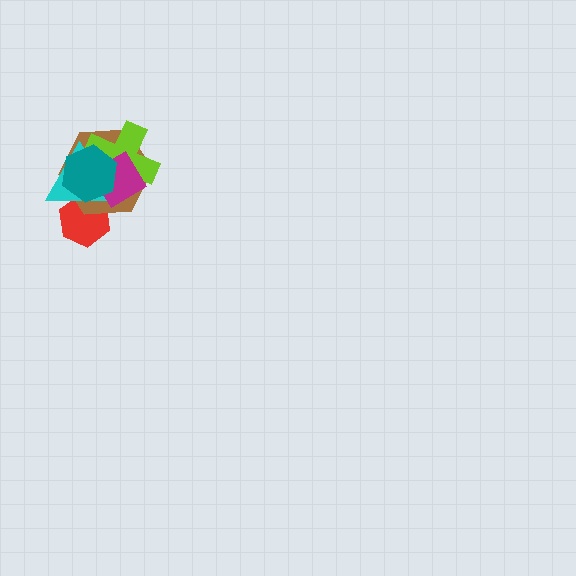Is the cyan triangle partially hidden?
Yes, it is partially covered by another shape.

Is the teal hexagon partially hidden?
No, no other shape covers it.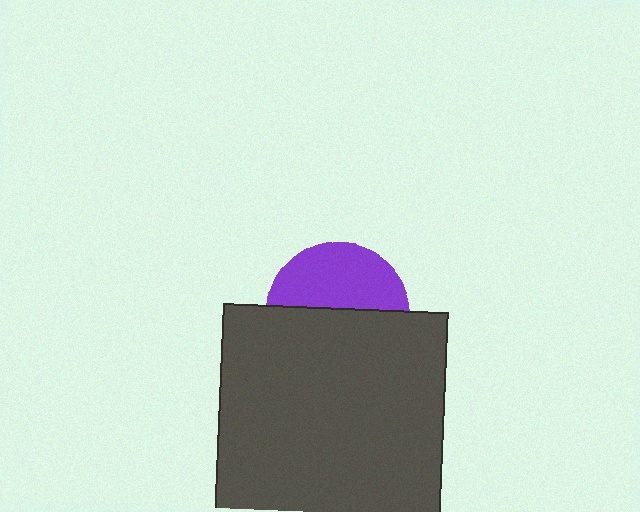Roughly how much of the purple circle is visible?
About half of it is visible (roughly 45%).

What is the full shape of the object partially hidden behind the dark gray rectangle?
The partially hidden object is a purple circle.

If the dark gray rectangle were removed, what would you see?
You would see the complete purple circle.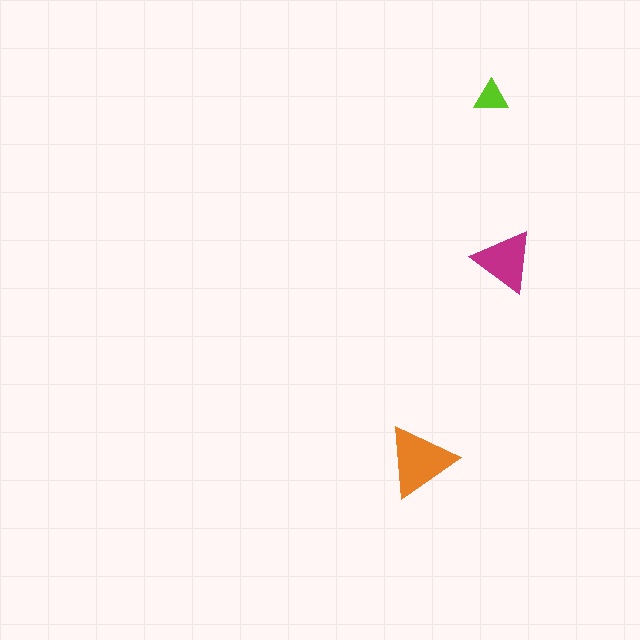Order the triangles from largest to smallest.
the orange one, the magenta one, the lime one.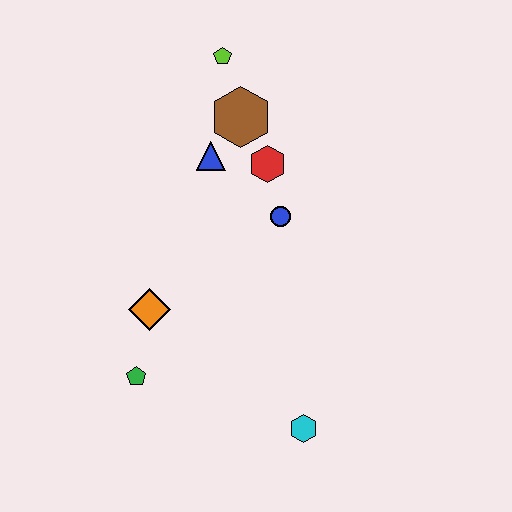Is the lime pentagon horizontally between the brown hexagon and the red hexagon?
No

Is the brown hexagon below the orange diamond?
No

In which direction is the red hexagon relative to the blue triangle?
The red hexagon is to the right of the blue triangle.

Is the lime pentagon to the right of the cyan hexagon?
No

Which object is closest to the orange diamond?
The green pentagon is closest to the orange diamond.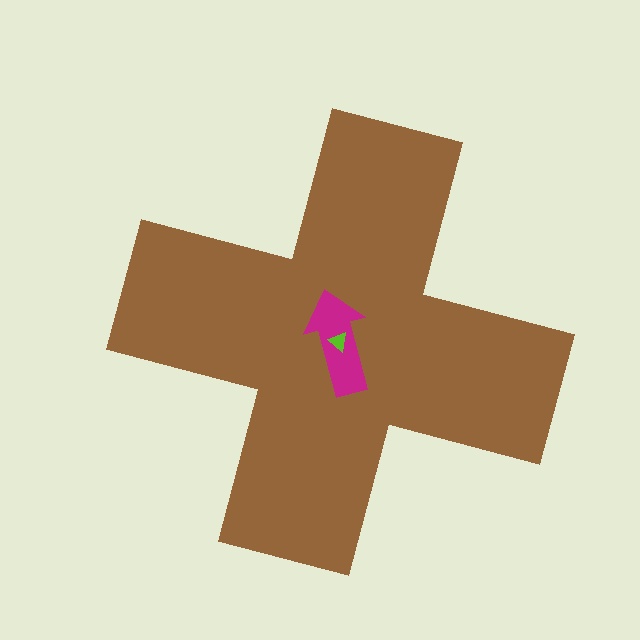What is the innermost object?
The lime triangle.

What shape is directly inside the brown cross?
The magenta arrow.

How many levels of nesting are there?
3.